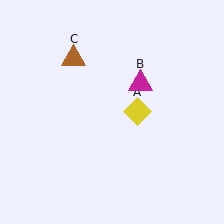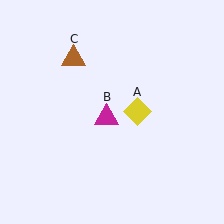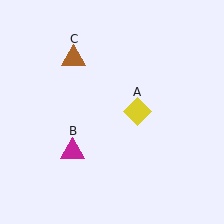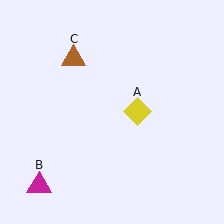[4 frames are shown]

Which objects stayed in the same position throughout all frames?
Yellow diamond (object A) and brown triangle (object C) remained stationary.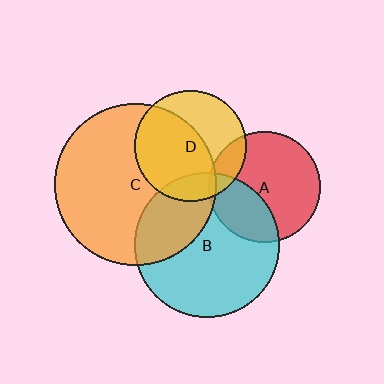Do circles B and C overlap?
Yes.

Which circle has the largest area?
Circle C (orange).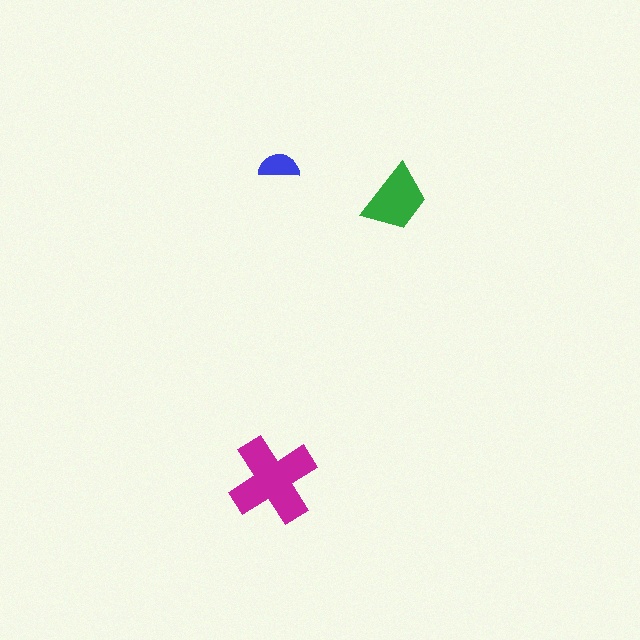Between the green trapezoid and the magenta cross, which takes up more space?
The magenta cross.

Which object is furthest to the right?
The green trapezoid is rightmost.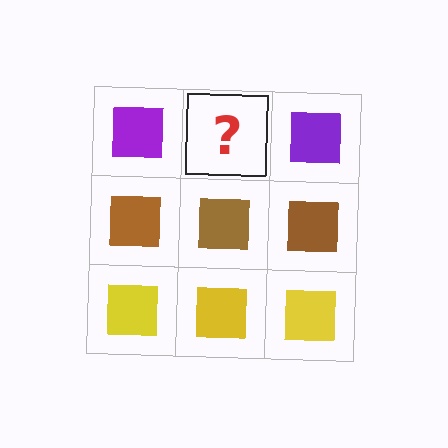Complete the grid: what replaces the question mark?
The question mark should be replaced with a purple square.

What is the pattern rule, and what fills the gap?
The rule is that each row has a consistent color. The gap should be filled with a purple square.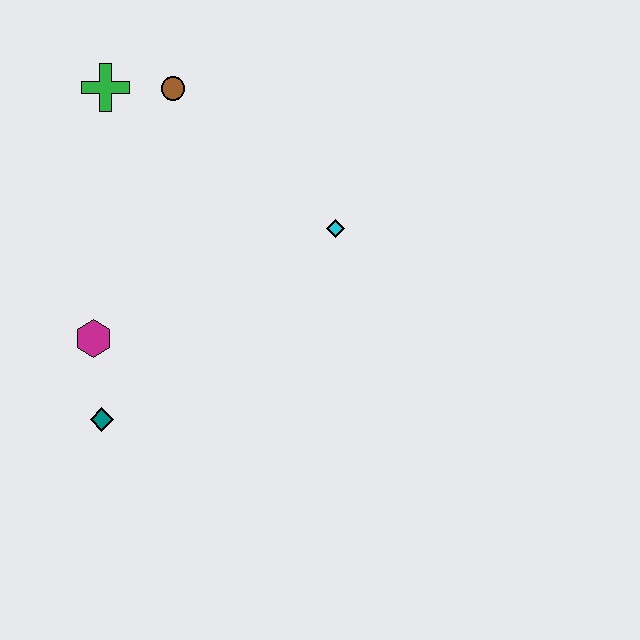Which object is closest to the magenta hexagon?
The teal diamond is closest to the magenta hexagon.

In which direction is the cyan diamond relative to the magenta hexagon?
The cyan diamond is to the right of the magenta hexagon.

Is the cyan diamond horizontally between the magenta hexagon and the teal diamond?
No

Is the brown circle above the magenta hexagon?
Yes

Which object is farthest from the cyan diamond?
The teal diamond is farthest from the cyan diamond.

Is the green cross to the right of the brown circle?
No